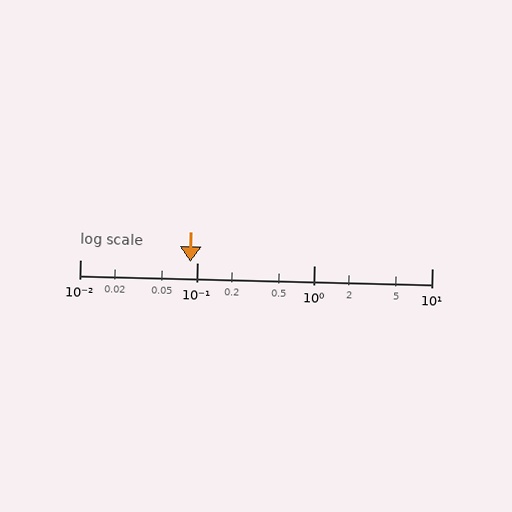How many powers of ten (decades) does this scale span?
The scale spans 3 decades, from 0.01 to 10.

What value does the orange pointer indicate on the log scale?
The pointer indicates approximately 0.088.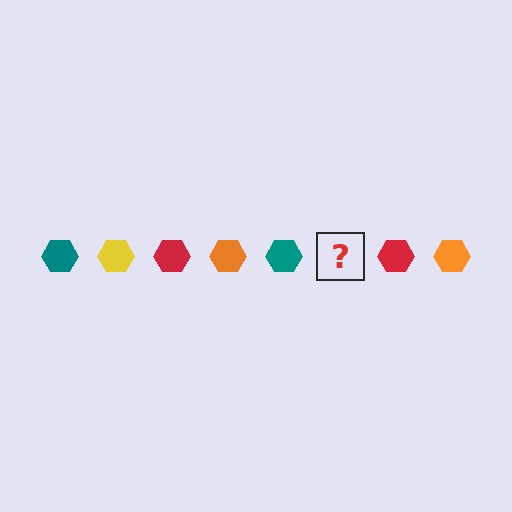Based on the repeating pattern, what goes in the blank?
The blank should be a yellow hexagon.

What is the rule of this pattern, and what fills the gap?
The rule is that the pattern cycles through teal, yellow, red, orange hexagons. The gap should be filled with a yellow hexagon.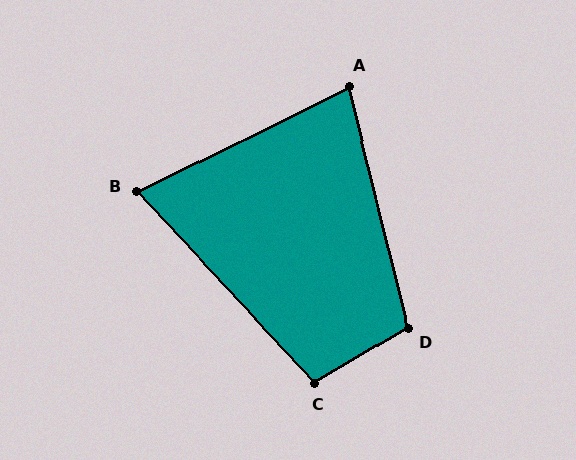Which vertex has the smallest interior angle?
B, at approximately 73 degrees.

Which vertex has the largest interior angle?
D, at approximately 107 degrees.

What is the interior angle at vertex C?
Approximately 103 degrees (obtuse).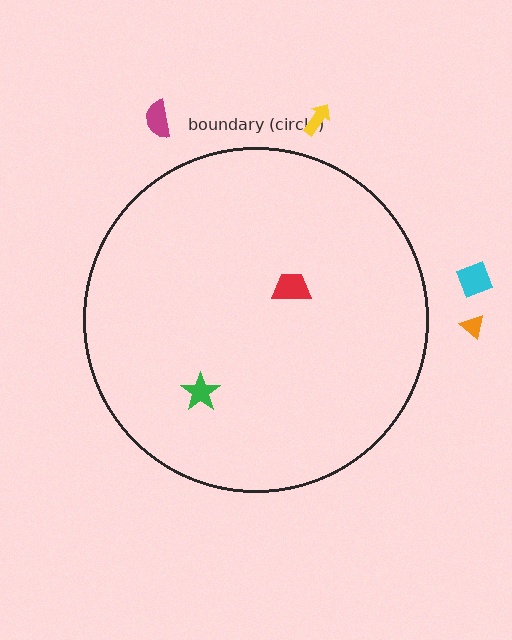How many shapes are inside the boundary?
2 inside, 4 outside.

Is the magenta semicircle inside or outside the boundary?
Outside.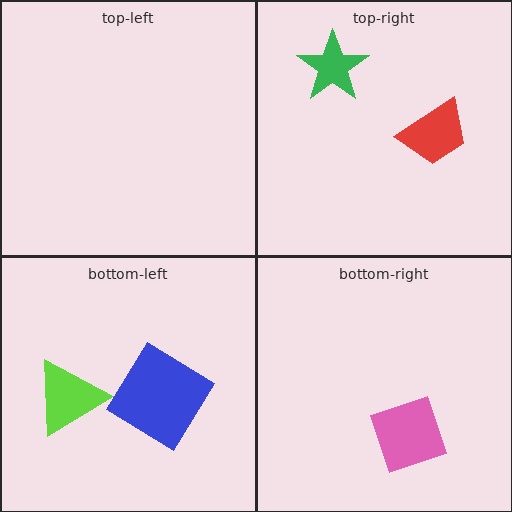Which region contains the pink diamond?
The bottom-right region.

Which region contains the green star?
The top-right region.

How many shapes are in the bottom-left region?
2.